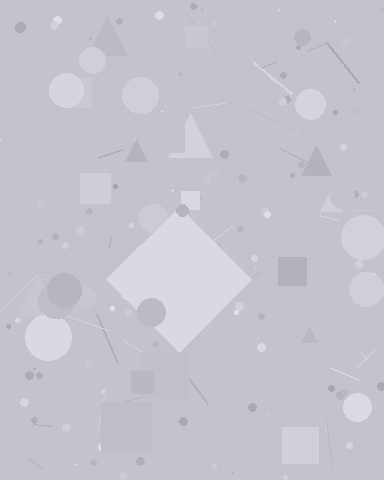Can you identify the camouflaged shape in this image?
The camouflaged shape is a diamond.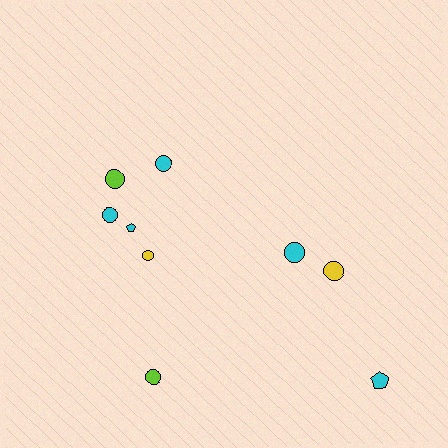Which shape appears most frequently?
Circle, with 7 objects.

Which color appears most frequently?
Cyan, with 5 objects.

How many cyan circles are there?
There are 3 cyan circles.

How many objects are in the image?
There are 9 objects.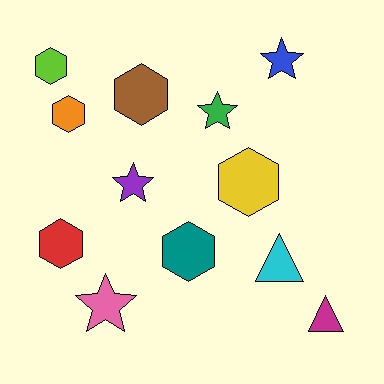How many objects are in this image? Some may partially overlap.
There are 12 objects.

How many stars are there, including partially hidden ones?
There are 4 stars.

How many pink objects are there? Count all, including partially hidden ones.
There is 1 pink object.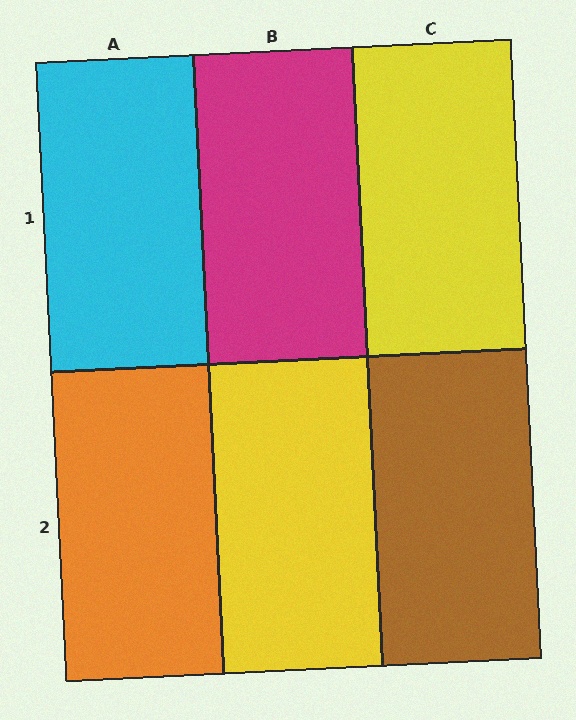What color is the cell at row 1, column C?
Yellow.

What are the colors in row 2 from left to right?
Orange, yellow, brown.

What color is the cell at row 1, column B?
Magenta.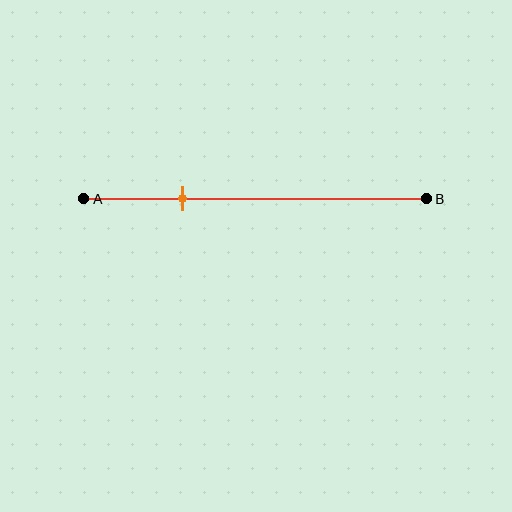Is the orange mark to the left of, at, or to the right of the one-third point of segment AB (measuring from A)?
The orange mark is to the left of the one-third point of segment AB.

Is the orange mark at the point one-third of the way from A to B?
No, the mark is at about 30% from A, not at the 33% one-third point.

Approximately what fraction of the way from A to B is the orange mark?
The orange mark is approximately 30% of the way from A to B.